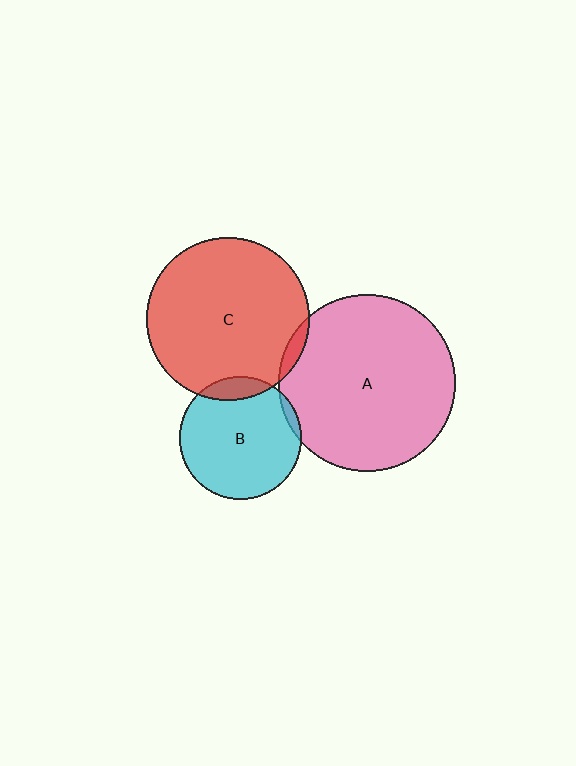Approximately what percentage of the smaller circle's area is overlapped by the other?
Approximately 5%.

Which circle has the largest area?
Circle A (pink).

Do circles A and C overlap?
Yes.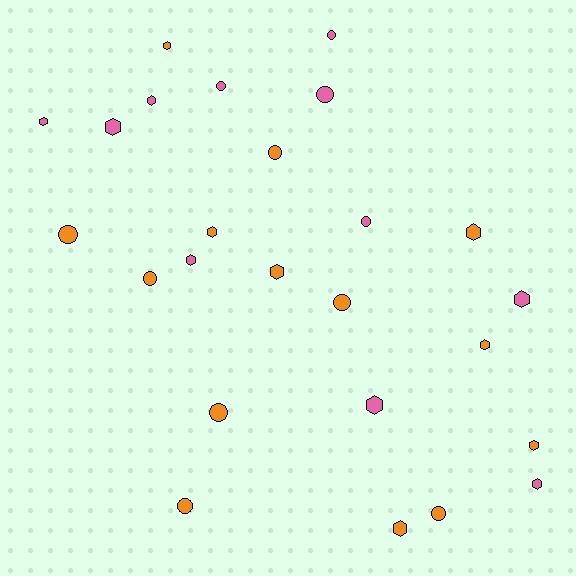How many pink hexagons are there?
There are 7 pink hexagons.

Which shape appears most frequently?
Hexagon, with 14 objects.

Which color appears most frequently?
Orange, with 14 objects.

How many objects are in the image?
There are 25 objects.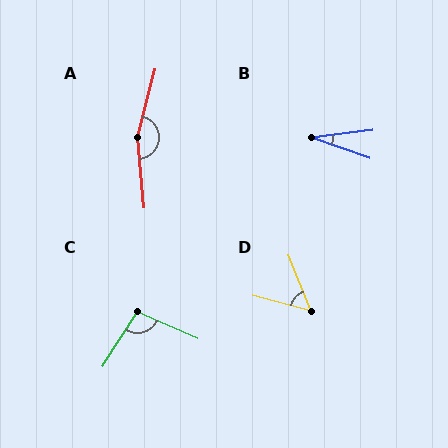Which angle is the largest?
A, at approximately 161 degrees.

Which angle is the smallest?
B, at approximately 26 degrees.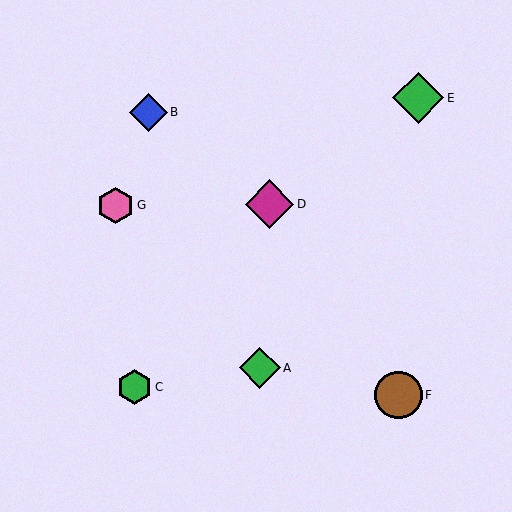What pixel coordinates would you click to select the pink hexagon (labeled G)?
Click at (116, 205) to select the pink hexagon G.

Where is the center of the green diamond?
The center of the green diamond is at (418, 98).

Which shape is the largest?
The green diamond (labeled E) is the largest.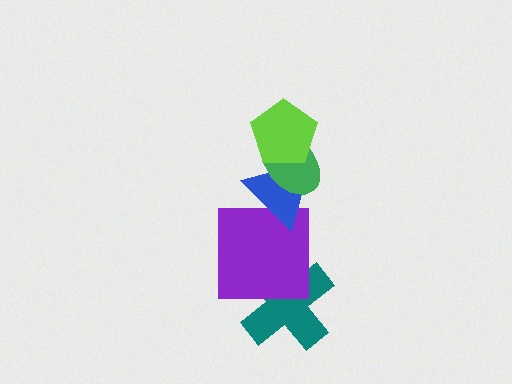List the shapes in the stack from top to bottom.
From top to bottom: the lime pentagon, the green ellipse, the blue triangle, the purple square, the teal cross.